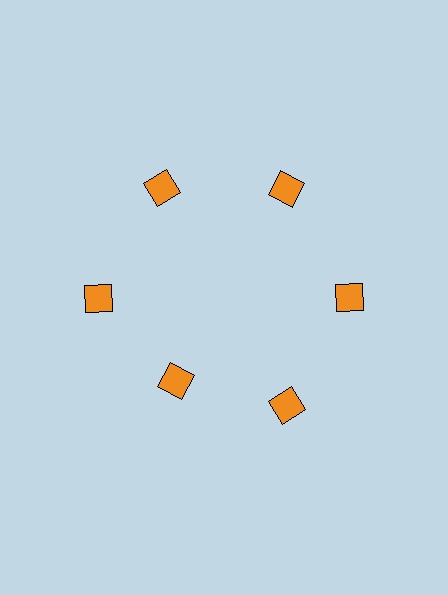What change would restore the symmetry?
The symmetry would be restored by moving it outward, back onto the ring so that all 6 squares sit at equal angles and equal distance from the center.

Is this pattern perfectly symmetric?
No. The 6 orange squares are arranged in a ring, but one element near the 7 o'clock position is pulled inward toward the center, breaking the 6-fold rotational symmetry.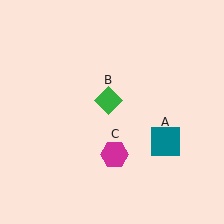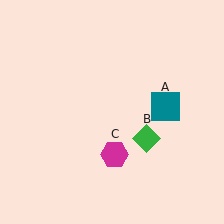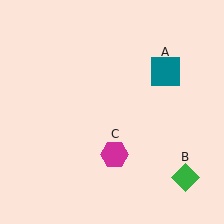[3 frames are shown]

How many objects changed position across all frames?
2 objects changed position: teal square (object A), green diamond (object B).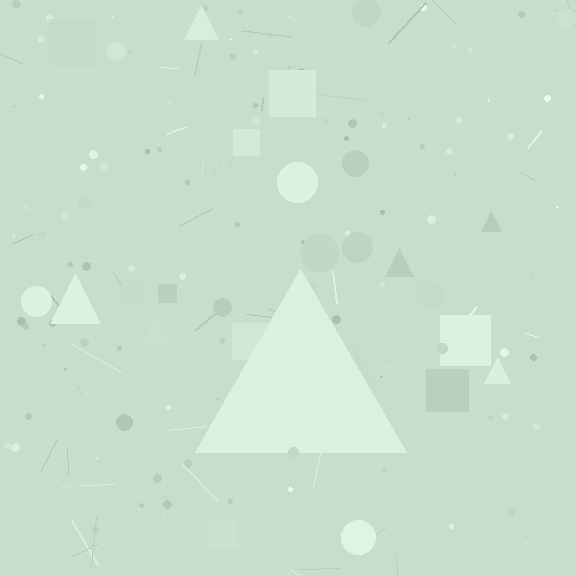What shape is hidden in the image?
A triangle is hidden in the image.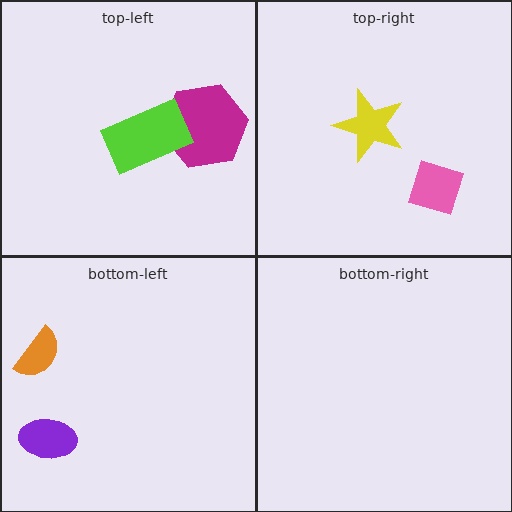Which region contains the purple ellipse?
The bottom-left region.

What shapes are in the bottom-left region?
The orange semicircle, the purple ellipse.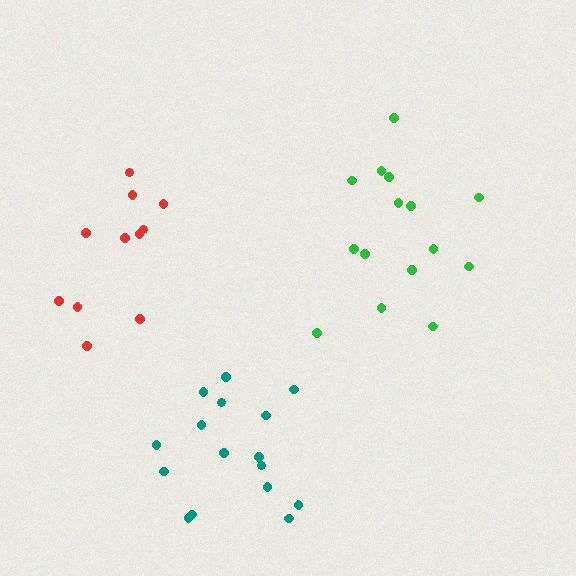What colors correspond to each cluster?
The clusters are colored: green, red, teal.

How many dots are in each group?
Group 1: 15 dots, Group 2: 11 dots, Group 3: 16 dots (42 total).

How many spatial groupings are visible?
There are 3 spatial groupings.